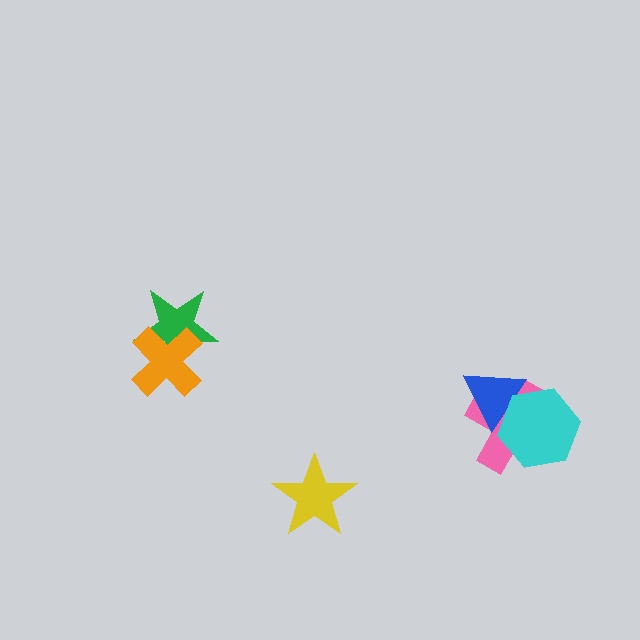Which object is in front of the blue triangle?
The cyan hexagon is in front of the blue triangle.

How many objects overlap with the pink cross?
2 objects overlap with the pink cross.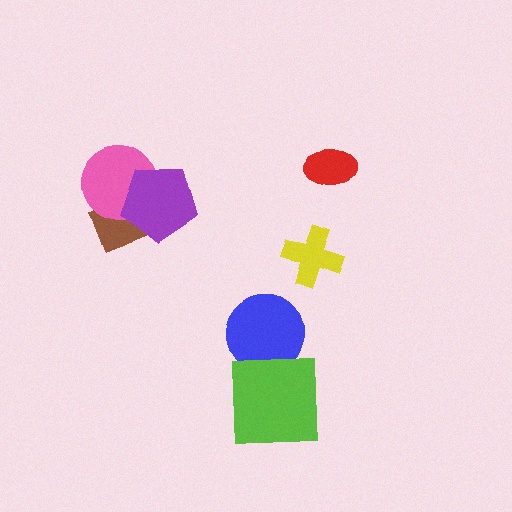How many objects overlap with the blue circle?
1 object overlaps with the blue circle.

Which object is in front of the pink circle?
The purple pentagon is in front of the pink circle.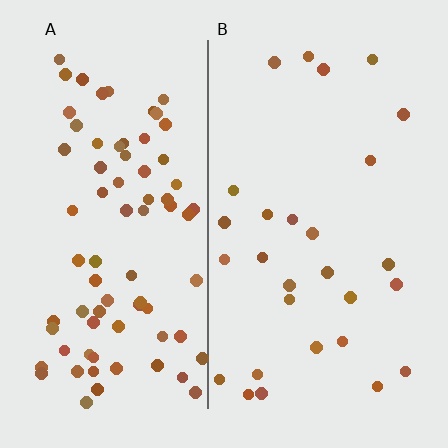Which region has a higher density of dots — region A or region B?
A (the left).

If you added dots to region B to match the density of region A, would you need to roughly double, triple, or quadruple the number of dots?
Approximately triple.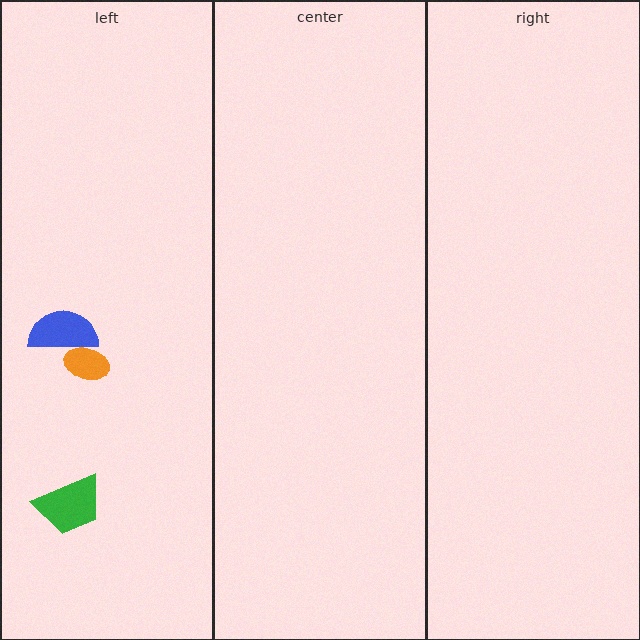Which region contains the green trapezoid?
The left region.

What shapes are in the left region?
The orange ellipse, the blue semicircle, the green trapezoid.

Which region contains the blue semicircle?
The left region.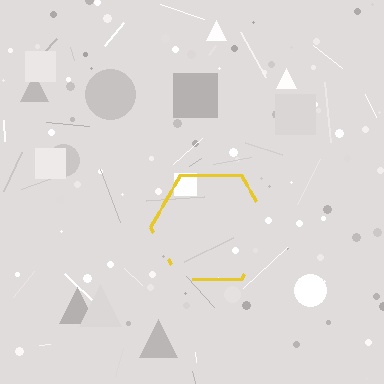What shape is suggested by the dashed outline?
The dashed outline suggests a hexagon.